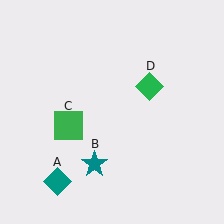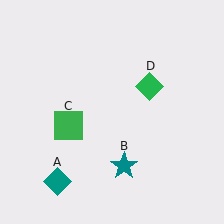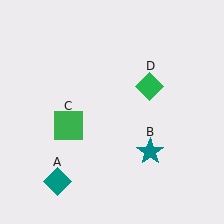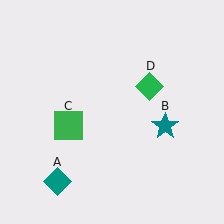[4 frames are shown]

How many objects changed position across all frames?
1 object changed position: teal star (object B).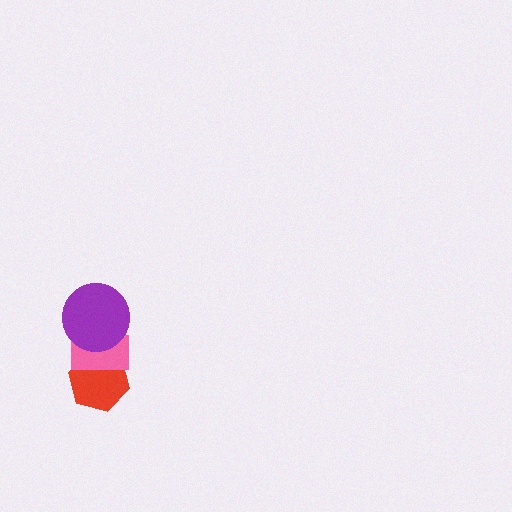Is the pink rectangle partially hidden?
Yes, it is partially covered by another shape.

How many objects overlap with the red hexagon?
1 object overlaps with the red hexagon.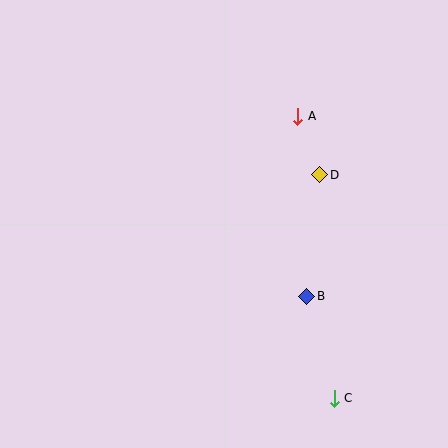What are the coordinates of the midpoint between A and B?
The midpoint between A and B is at (302, 206).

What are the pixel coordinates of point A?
Point A is at (298, 116).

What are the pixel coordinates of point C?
Point C is at (334, 398).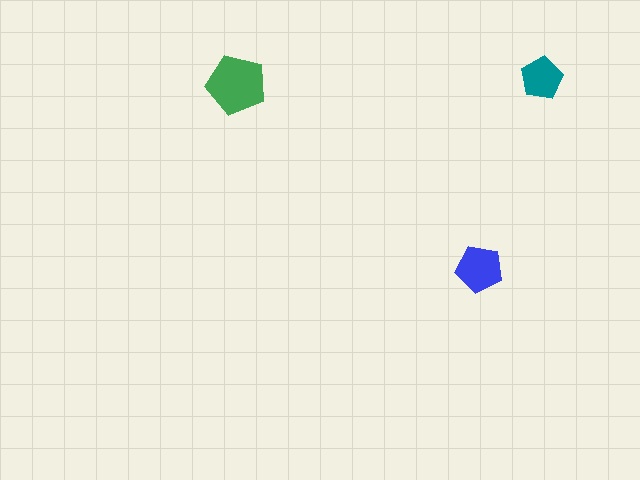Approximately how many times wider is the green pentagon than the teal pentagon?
About 1.5 times wider.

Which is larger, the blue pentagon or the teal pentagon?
The blue one.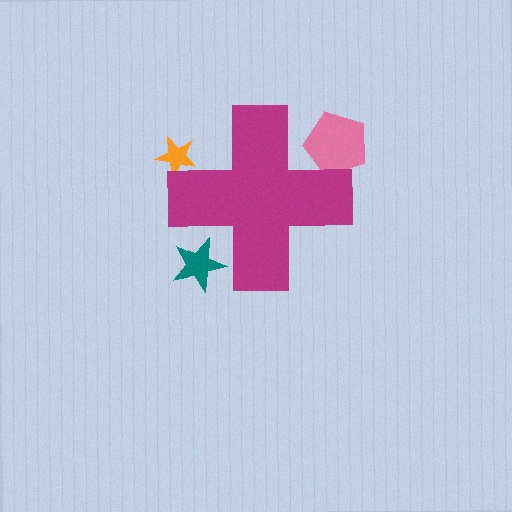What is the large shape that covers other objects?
A magenta cross.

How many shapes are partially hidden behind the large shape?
3 shapes are partially hidden.